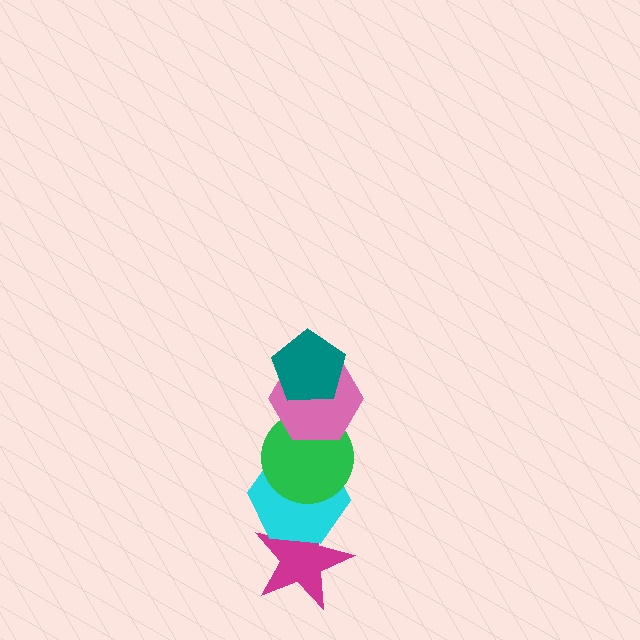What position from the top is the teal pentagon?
The teal pentagon is 1st from the top.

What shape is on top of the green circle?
The pink hexagon is on top of the green circle.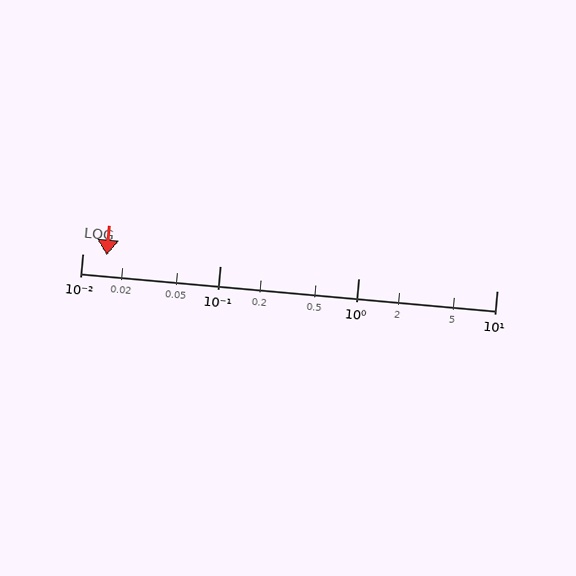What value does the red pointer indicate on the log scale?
The pointer indicates approximately 0.015.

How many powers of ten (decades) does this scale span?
The scale spans 3 decades, from 0.01 to 10.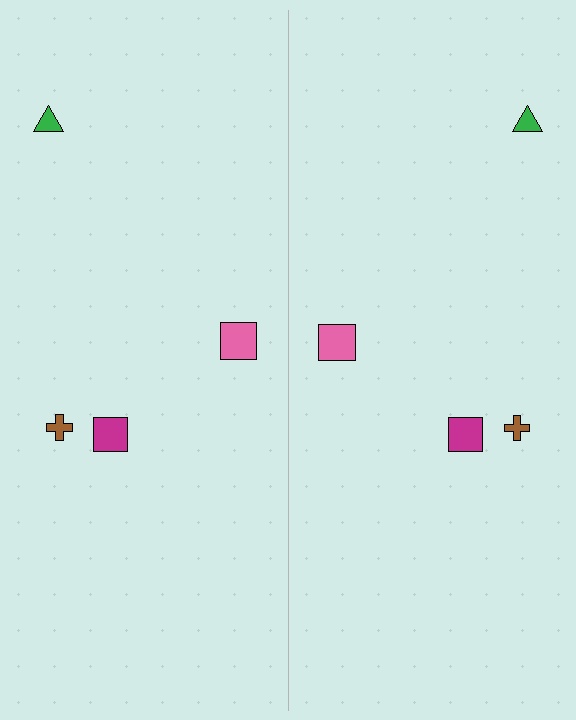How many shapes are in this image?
There are 8 shapes in this image.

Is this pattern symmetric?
Yes, this pattern has bilateral (reflection) symmetry.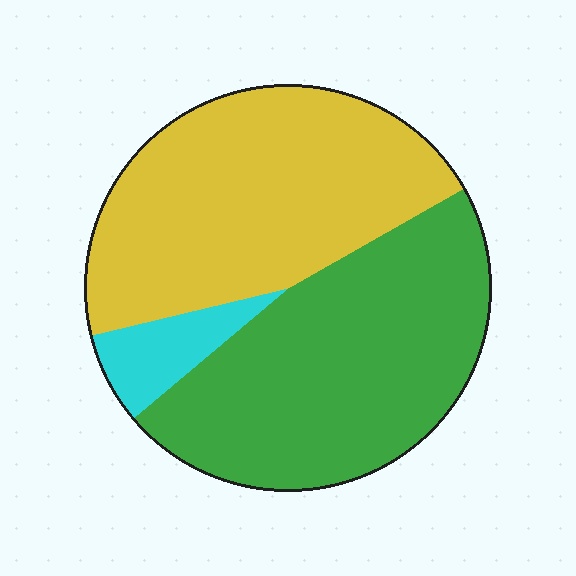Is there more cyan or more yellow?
Yellow.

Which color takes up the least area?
Cyan, at roughly 5%.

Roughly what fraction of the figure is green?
Green takes up about one half (1/2) of the figure.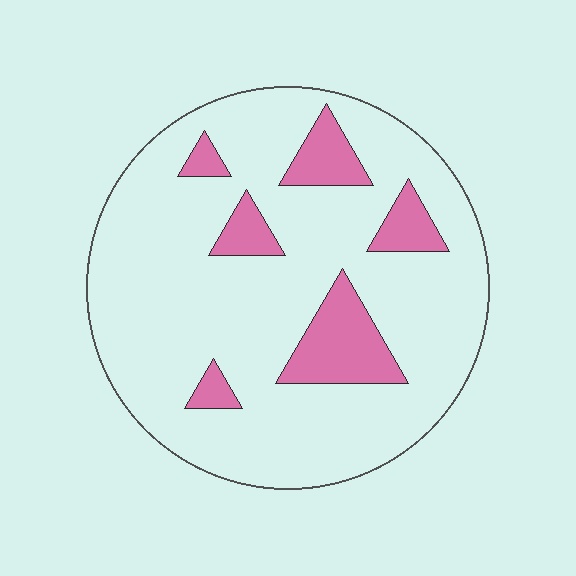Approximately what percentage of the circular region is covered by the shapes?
Approximately 15%.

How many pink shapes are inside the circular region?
6.